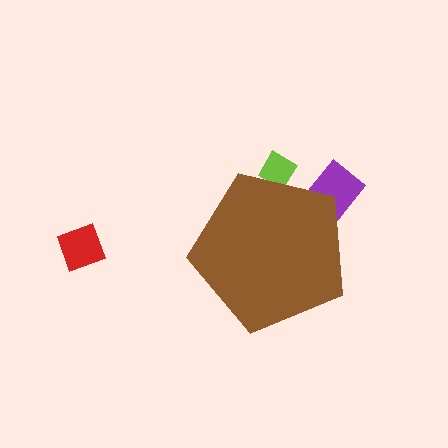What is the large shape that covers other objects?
A brown pentagon.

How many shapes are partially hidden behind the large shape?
2 shapes are partially hidden.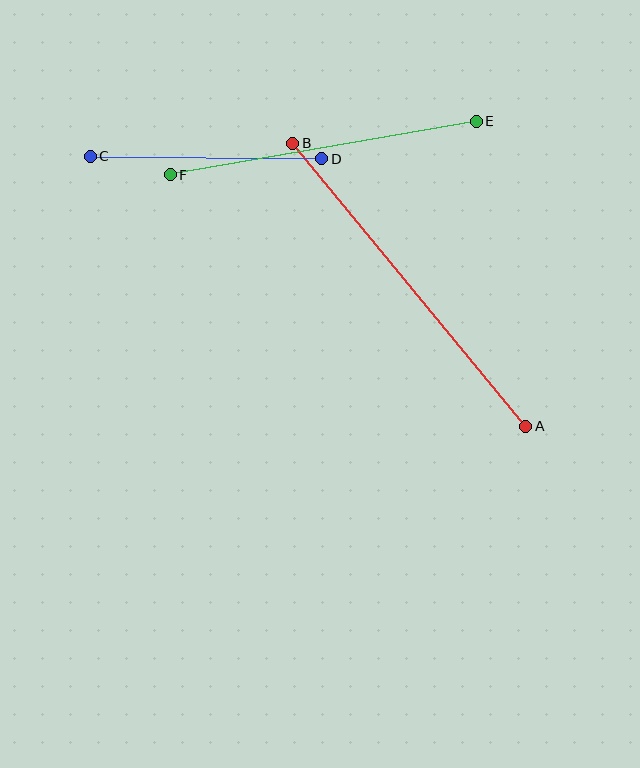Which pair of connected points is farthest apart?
Points A and B are farthest apart.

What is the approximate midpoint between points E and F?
The midpoint is at approximately (323, 148) pixels.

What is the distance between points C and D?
The distance is approximately 232 pixels.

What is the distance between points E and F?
The distance is approximately 310 pixels.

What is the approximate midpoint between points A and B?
The midpoint is at approximately (409, 285) pixels.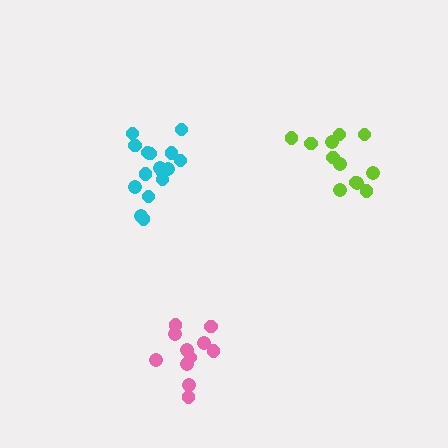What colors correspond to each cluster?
The clusters are colored: pink, cyan, lime.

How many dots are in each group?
Group 1: 11 dots, Group 2: 16 dots, Group 3: 12 dots (39 total).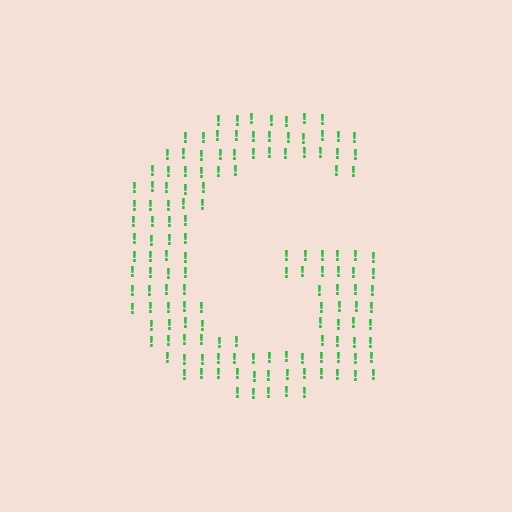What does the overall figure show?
The overall figure shows the letter G.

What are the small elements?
The small elements are exclamation marks.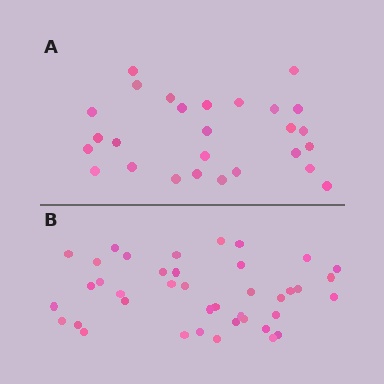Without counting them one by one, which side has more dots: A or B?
Region B (the bottom region) has more dots.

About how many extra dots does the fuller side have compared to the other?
Region B has approximately 15 more dots than region A.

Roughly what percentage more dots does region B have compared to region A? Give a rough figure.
About 50% more.